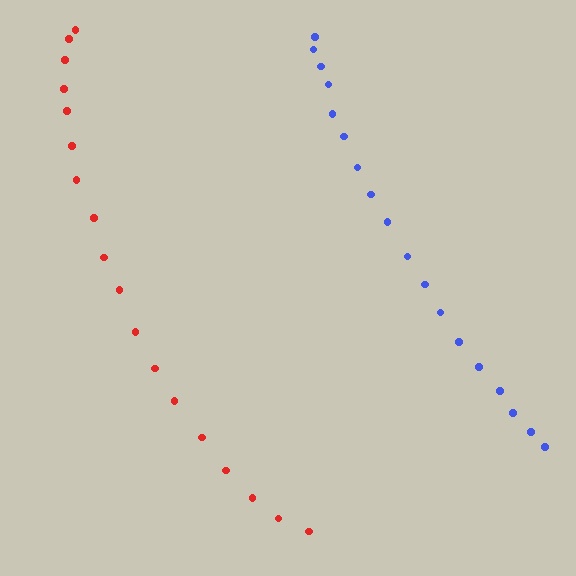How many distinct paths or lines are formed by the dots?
There are 2 distinct paths.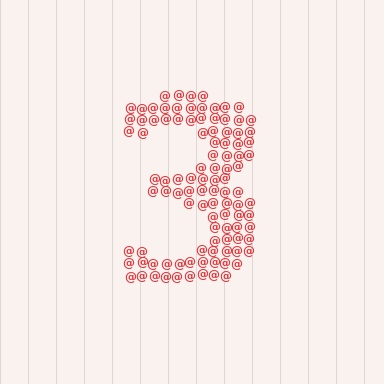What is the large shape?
The large shape is the digit 3.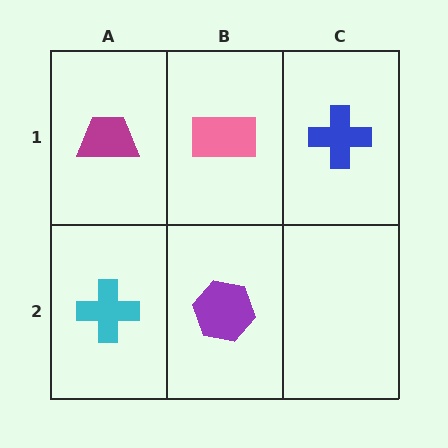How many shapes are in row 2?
2 shapes.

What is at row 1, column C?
A blue cross.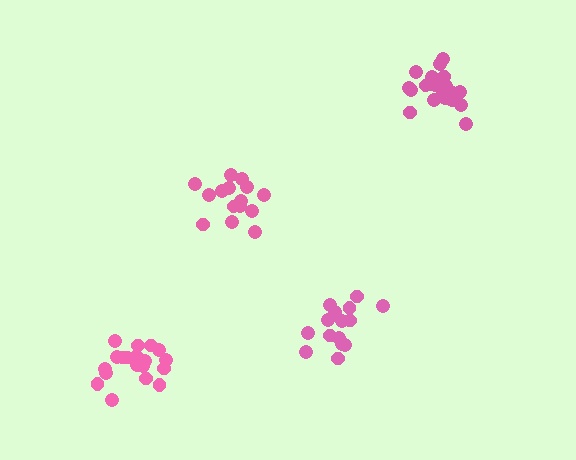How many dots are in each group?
Group 1: 15 dots, Group 2: 21 dots, Group 3: 15 dots, Group 4: 20 dots (71 total).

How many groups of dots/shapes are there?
There are 4 groups.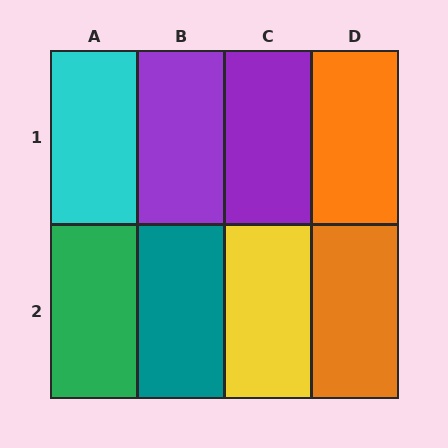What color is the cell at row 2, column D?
Orange.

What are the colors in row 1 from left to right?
Cyan, purple, purple, orange.